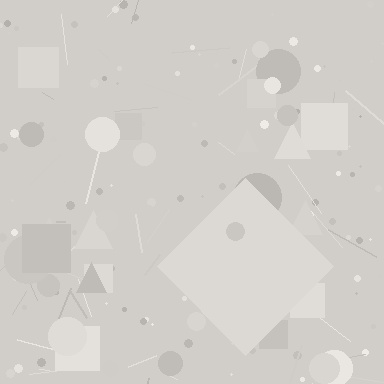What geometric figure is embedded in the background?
A diamond is embedded in the background.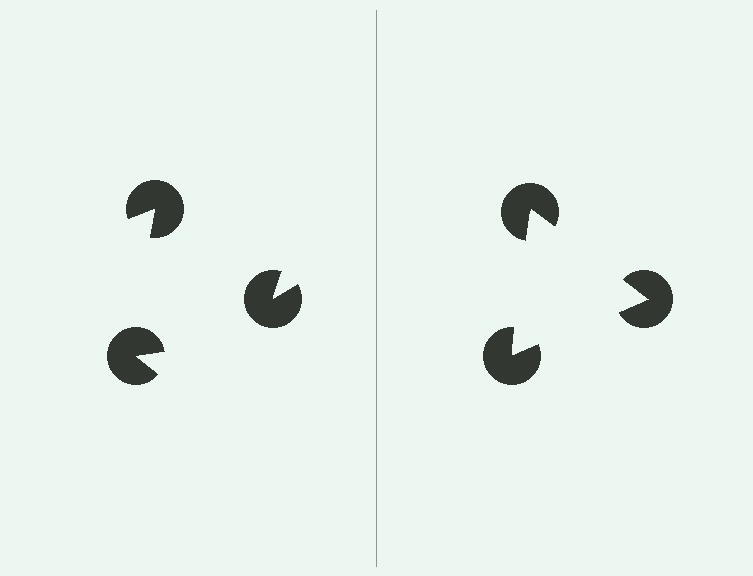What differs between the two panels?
The pac-man discs are positioned identically on both sides; only the wedge orientations differ. On the right they align to a triangle; on the left they are misaligned.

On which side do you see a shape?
An illusory triangle appears on the right side. On the left side the wedge cuts are rotated, so no coherent shape forms.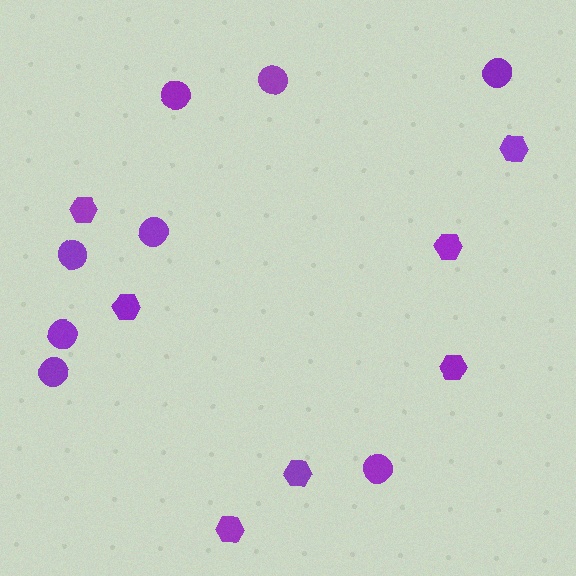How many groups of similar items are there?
There are 2 groups: one group of circles (8) and one group of hexagons (7).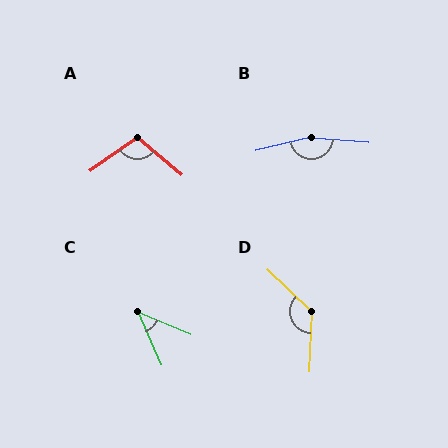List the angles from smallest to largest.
C (44°), A (105°), D (131°), B (162°).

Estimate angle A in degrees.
Approximately 105 degrees.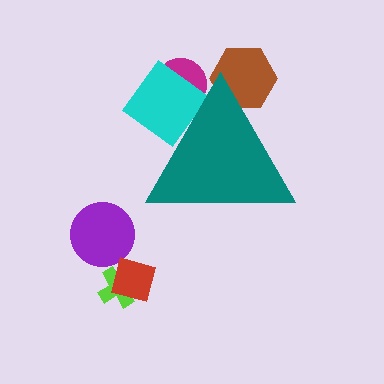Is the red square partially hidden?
No, the red square is fully visible.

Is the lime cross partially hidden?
No, the lime cross is fully visible.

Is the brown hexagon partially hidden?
Yes, the brown hexagon is partially hidden behind the teal triangle.